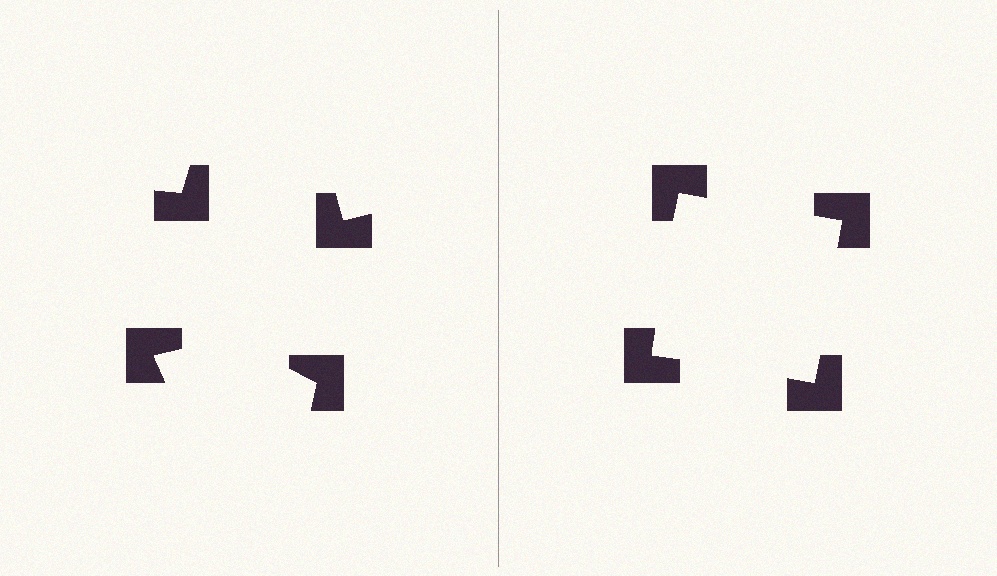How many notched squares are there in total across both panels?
8 — 4 on each side.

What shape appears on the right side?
An illusory square.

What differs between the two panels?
The notched squares are positioned identically on both sides; only the wedge orientations differ. On the right they align to a square; on the left they are misaligned.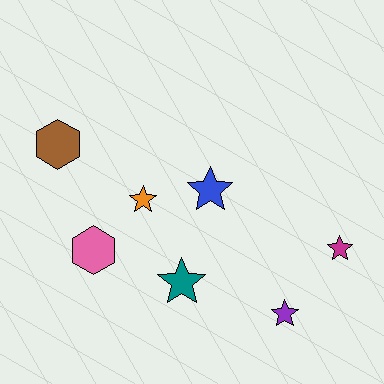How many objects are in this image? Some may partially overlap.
There are 7 objects.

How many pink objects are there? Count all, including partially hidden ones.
There is 1 pink object.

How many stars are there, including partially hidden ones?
There are 5 stars.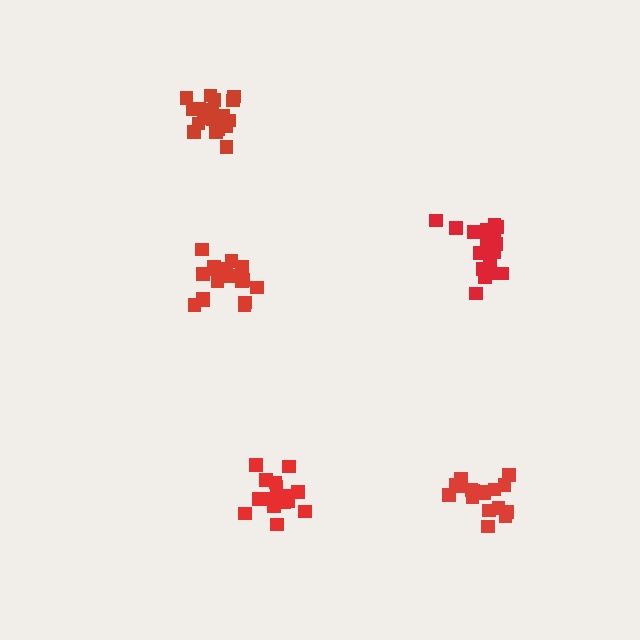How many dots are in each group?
Group 1: 17 dots, Group 2: 15 dots, Group 3: 18 dots, Group 4: 20 dots, Group 5: 18 dots (88 total).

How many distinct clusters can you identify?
There are 5 distinct clusters.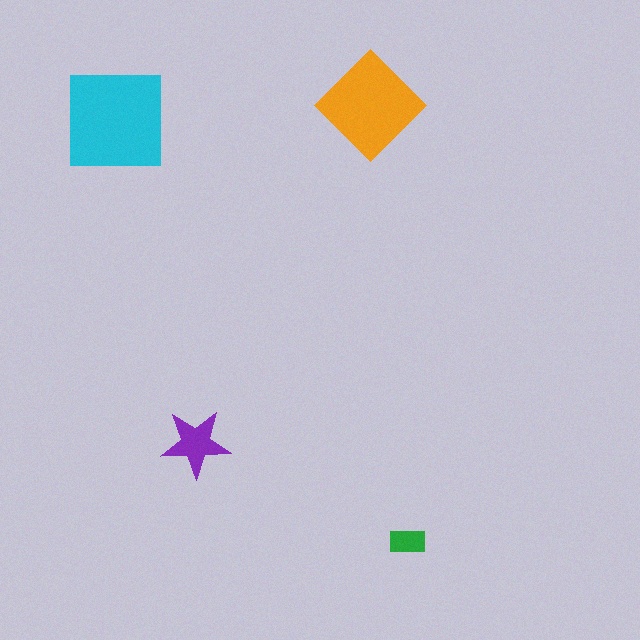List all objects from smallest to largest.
The green rectangle, the purple star, the orange diamond, the cyan square.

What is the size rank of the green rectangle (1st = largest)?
4th.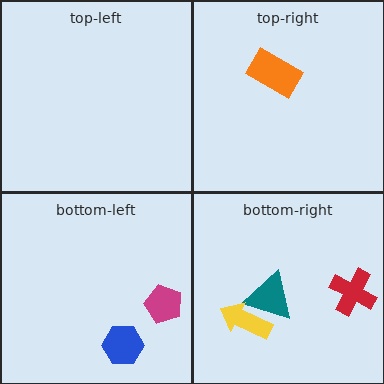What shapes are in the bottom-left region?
The blue hexagon, the magenta pentagon.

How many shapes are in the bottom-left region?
2.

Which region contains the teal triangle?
The bottom-right region.